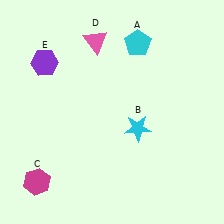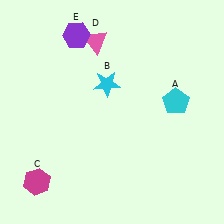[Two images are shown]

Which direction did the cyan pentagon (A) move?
The cyan pentagon (A) moved down.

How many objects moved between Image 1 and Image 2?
3 objects moved between the two images.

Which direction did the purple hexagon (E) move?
The purple hexagon (E) moved right.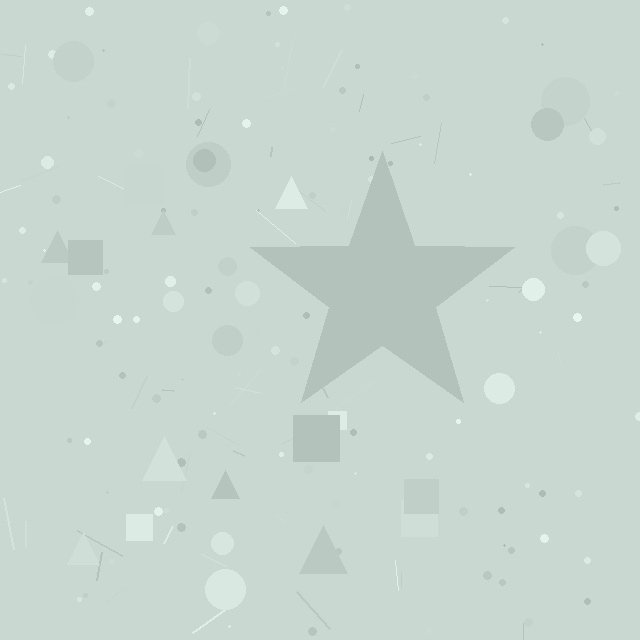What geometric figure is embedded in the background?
A star is embedded in the background.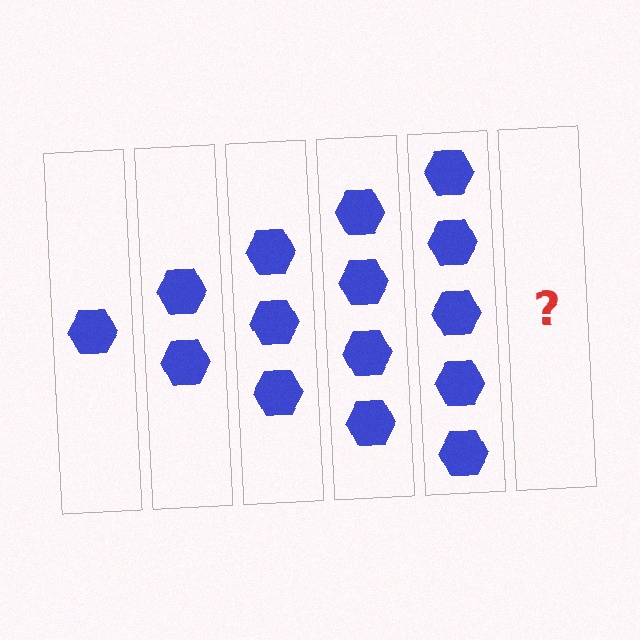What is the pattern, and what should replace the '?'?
The pattern is that each step adds one more hexagon. The '?' should be 6 hexagons.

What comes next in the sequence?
The next element should be 6 hexagons.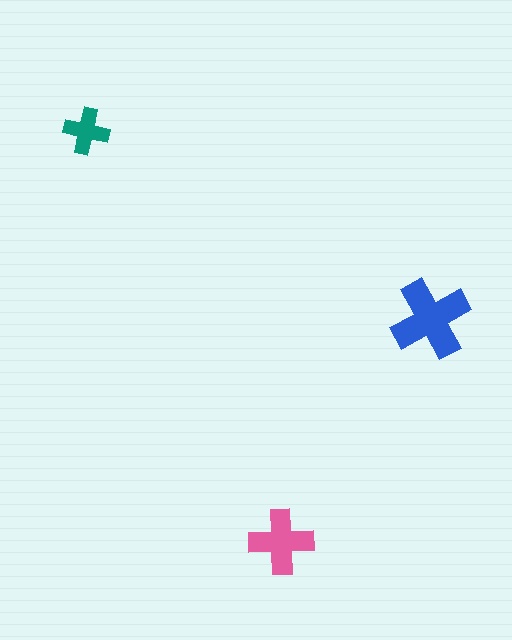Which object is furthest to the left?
The teal cross is leftmost.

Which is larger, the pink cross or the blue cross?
The blue one.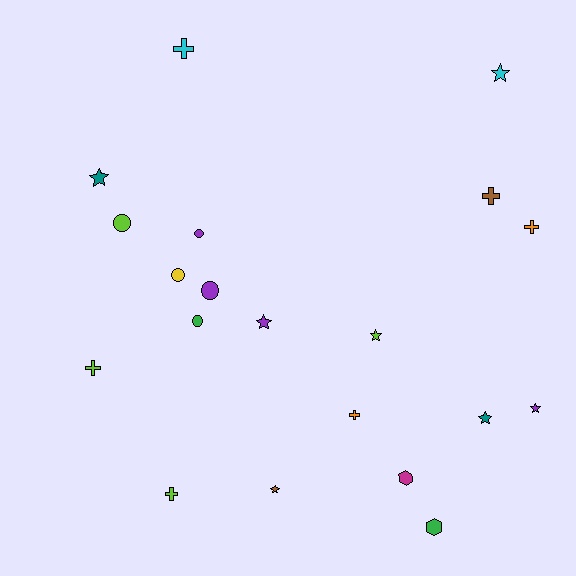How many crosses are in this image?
There are 6 crosses.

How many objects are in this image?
There are 20 objects.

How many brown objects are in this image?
There are 2 brown objects.